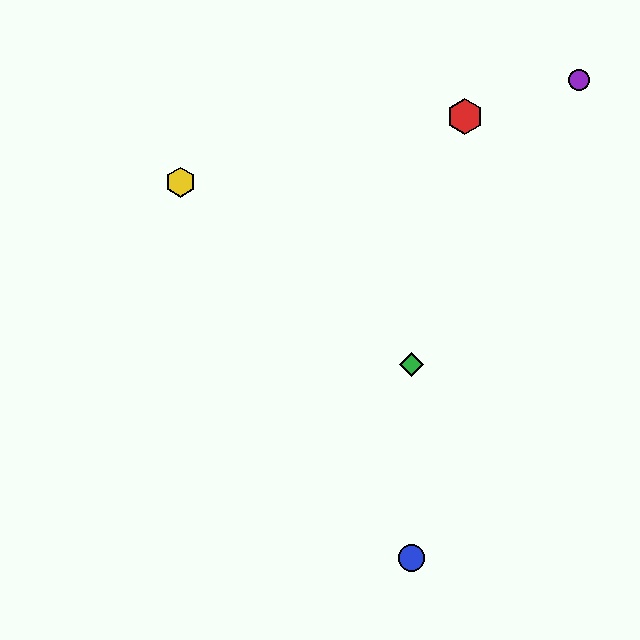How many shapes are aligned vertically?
2 shapes (the blue circle, the green diamond) are aligned vertically.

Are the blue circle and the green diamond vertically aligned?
Yes, both are at x≈411.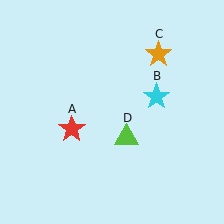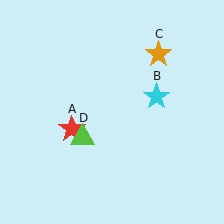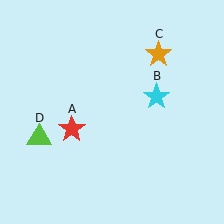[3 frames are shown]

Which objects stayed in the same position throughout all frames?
Red star (object A) and cyan star (object B) and orange star (object C) remained stationary.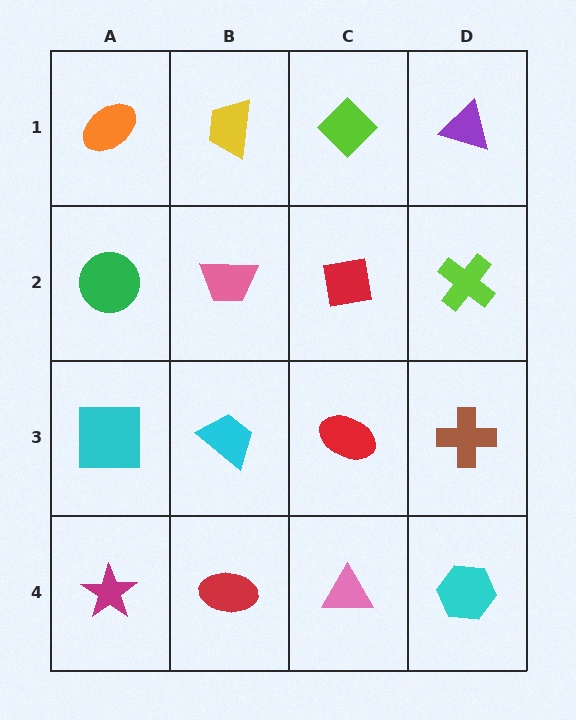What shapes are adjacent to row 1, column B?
A pink trapezoid (row 2, column B), an orange ellipse (row 1, column A), a lime diamond (row 1, column C).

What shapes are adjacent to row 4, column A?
A cyan square (row 3, column A), a red ellipse (row 4, column B).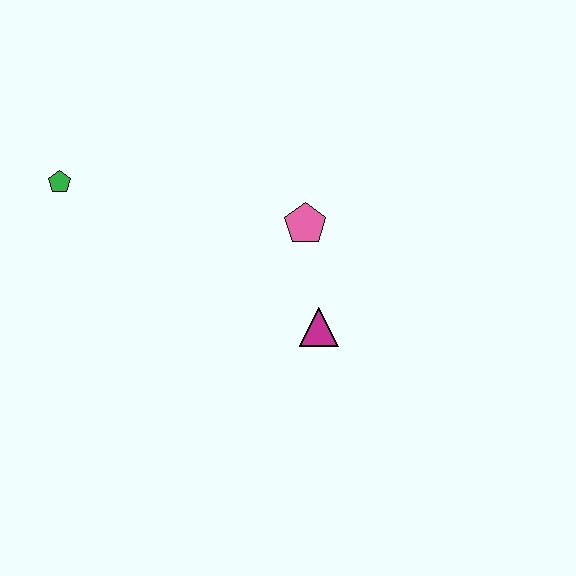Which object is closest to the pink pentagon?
The magenta triangle is closest to the pink pentagon.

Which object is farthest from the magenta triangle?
The green pentagon is farthest from the magenta triangle.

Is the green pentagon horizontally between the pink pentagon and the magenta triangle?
No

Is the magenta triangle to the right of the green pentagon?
Yes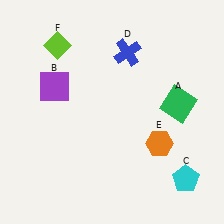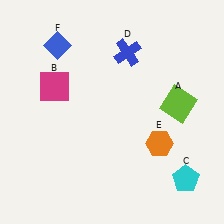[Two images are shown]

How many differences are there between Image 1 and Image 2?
There are 3 differences between the two images.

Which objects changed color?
A changed from green to lime. B changed from purple to magenta. F changed from lime to blue.